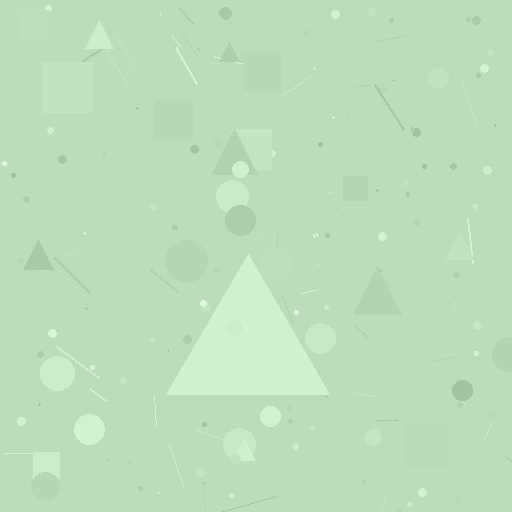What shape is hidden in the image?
A triangle is hidden in the image.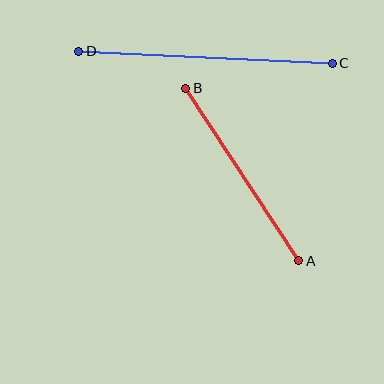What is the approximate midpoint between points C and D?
The midpoint is at approximately (206, 57) pixels.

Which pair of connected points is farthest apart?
Points C and D are farthest apart.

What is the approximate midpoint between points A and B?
The midpoint is at approximately (242, 175) pixels.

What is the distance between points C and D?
The distance is approximately 254 pixels.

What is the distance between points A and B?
The distance is approximately 206 pixels.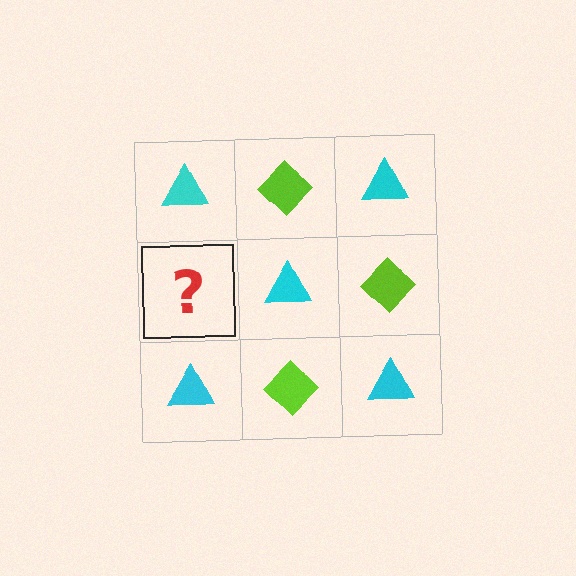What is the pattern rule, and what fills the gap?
The rule is that it alternates cyan triangle and lime diamond in a checkerboard pattern. The gap should be filled with a lime diamond.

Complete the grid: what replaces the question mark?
The question mark should be replaced with a lime diamond.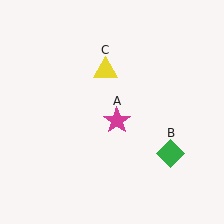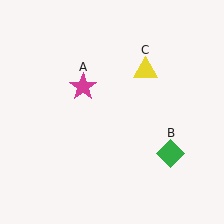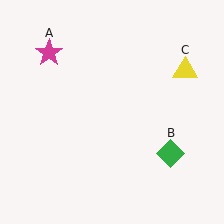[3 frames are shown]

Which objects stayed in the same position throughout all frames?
Green diamond (object B) remained stationary.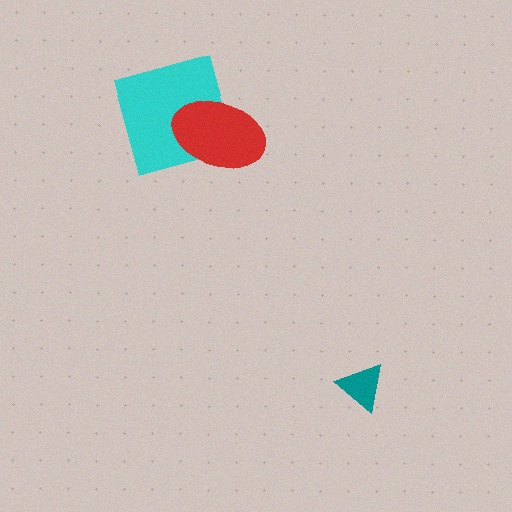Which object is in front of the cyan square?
The red ellipse is in front of the cyan square.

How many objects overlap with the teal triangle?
0 objects overlap with the teal triangle.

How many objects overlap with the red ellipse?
1 object overlaps with the red ellipse.